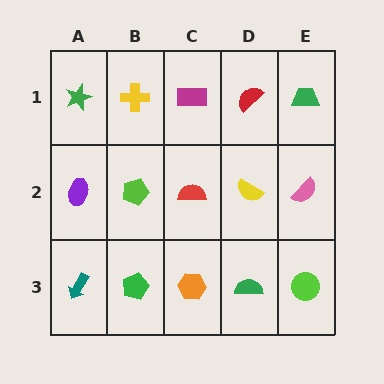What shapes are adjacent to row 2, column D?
A red semicircle (row 1, column D), a green semicircle (row 3, column D), a red semicircle (row 2, column C), a pink semicircle (row 2, column E).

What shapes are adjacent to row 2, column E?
A green trapezoid (row 1, column E), a lime circle (row 3, column E), a yellow semicircle (row 2, column D).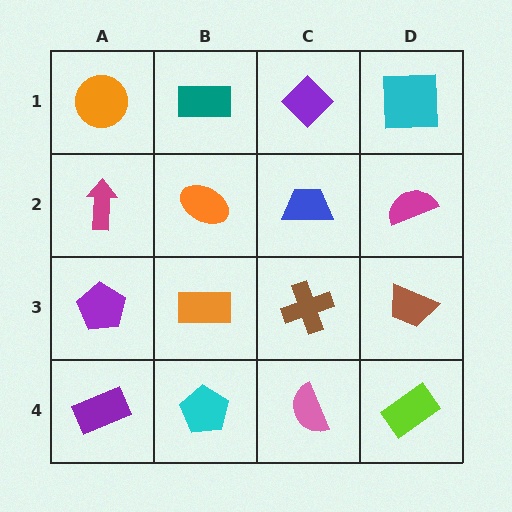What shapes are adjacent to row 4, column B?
An orange rectangle (row 3, column B), a purple rectangle (row 4, column A), a pink semicircle (row 4, column C).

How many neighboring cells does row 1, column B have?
3.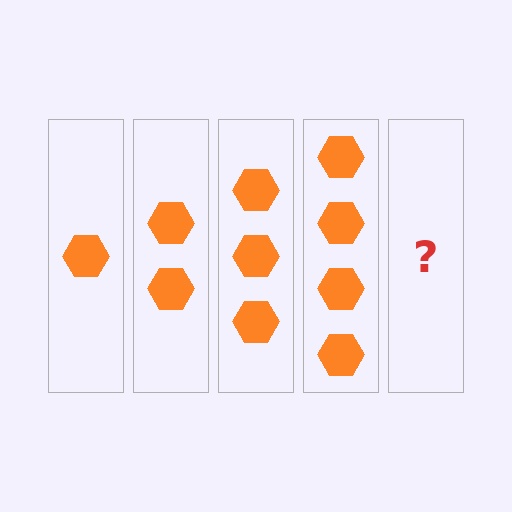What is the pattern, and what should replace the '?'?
The pattern is that each step adds one more hexagon. The '?' should be 5 hexagons.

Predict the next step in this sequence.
The next step is 5 hexagons.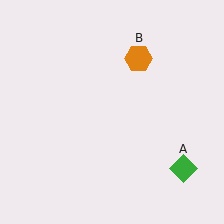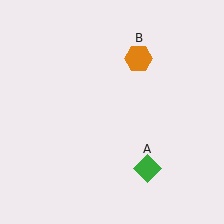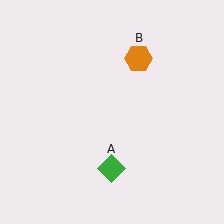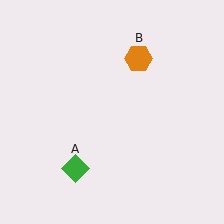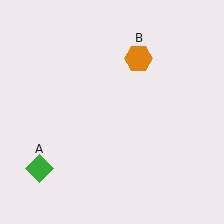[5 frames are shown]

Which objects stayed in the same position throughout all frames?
Orange hexagon (object B) remained stationary.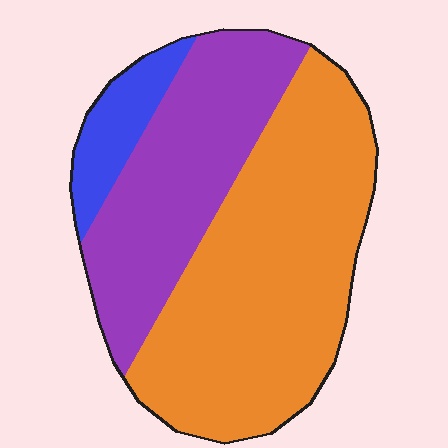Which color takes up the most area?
Orange, at roughly 55%.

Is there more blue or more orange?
Orange.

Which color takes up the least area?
Blue, at roughly 10%.